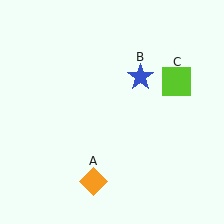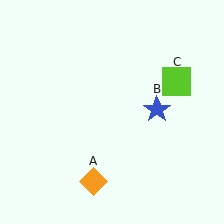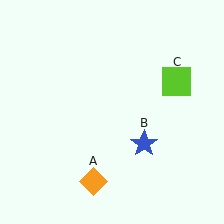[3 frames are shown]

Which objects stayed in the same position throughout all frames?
Orange diamond (object A) and lime square (object C) remained stationary.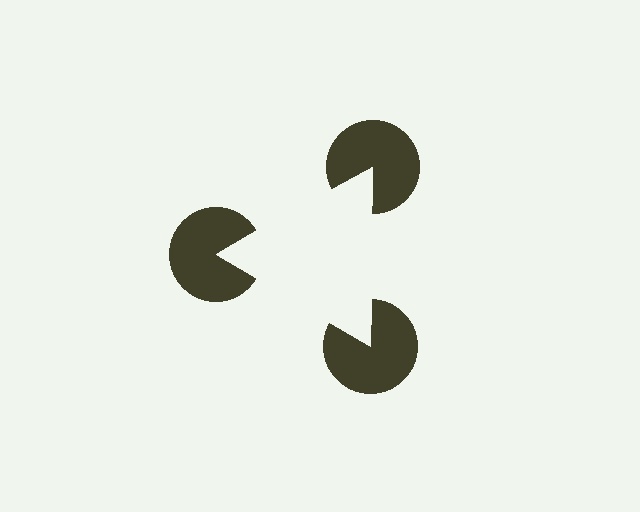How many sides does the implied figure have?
3 sides.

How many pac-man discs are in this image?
There are 3 — one at each vertex of the illusory triangle.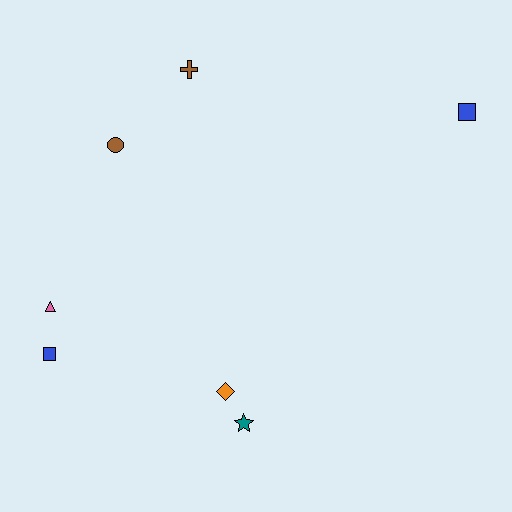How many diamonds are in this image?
There is 1 diamond.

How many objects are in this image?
There are 7 objects.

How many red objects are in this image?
There are no red objects.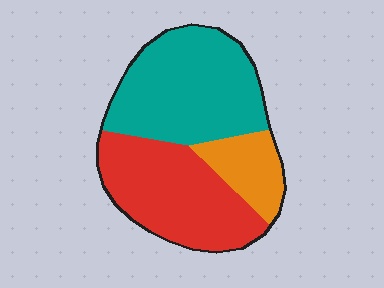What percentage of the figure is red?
Red takes up between a third and a half of the figure.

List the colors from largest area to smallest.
From largest to smallest: teal, red, orange.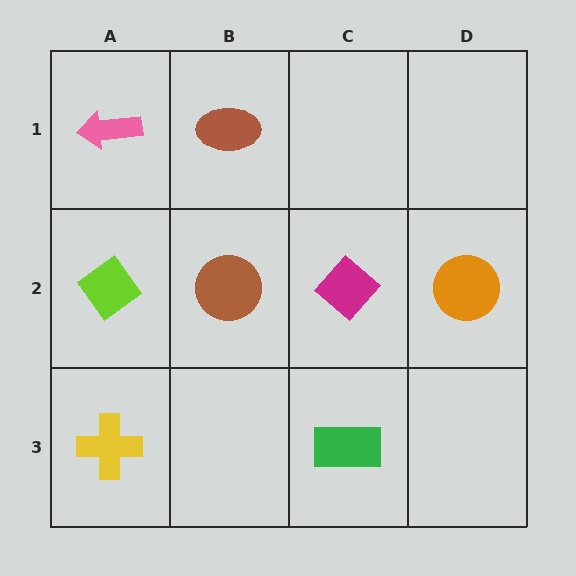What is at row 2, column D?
An orange circle.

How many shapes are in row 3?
2 shapes.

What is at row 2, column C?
A magenta diamond.